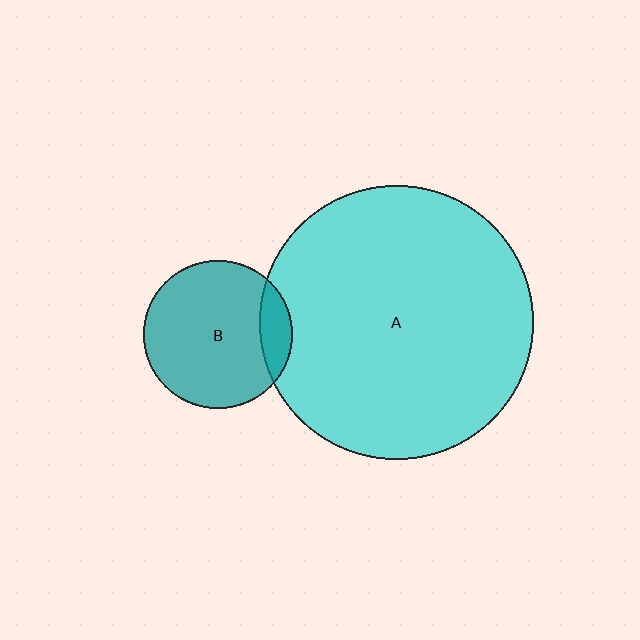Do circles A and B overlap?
Yes.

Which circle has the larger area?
Circle A (cyan).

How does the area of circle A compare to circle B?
Approximately 3.4 times.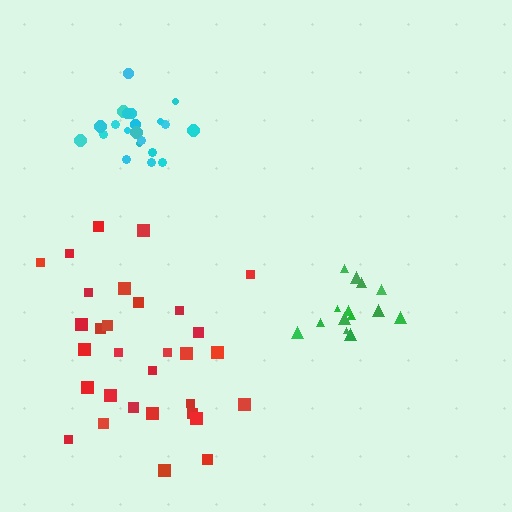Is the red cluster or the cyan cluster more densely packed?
Cyan.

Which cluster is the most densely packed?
Cyan.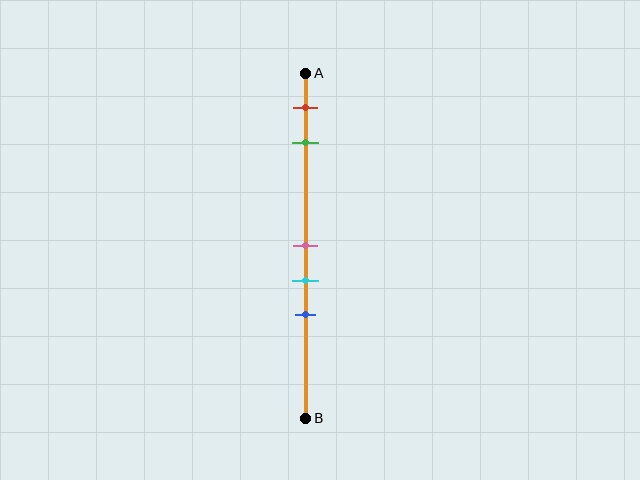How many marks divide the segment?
There are 5 marks dividing the segment.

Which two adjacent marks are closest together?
The pink and cyan marks are the closest adjacent pair.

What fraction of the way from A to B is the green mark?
The green mark is approximately 20% (0.2) of the way from A to B.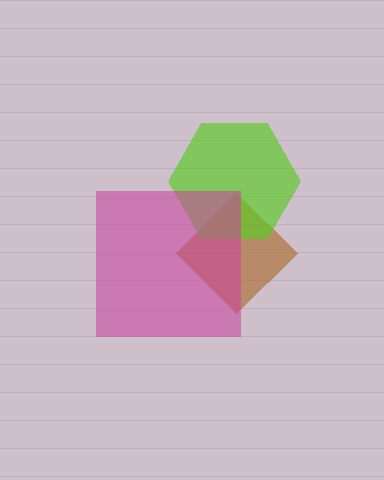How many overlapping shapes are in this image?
There are 3 overlapping shapes in the image.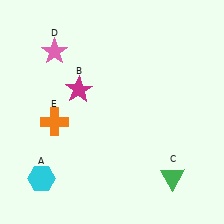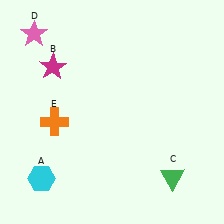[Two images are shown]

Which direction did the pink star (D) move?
The pink star (D) moved left.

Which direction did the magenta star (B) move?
The magenta star (B) moved left.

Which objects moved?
The objects that moved are: the magenta star (B), the pink star (D).